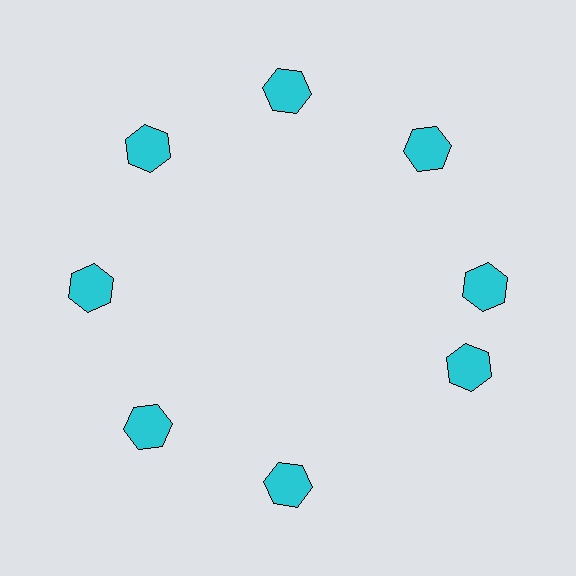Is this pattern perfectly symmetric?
No. The 8 cyan hexagons are arranged in a ring, but one element near the 4 o'clock position is rotated out of alignment along the ring, breaking the 8-fold rotational symmetry.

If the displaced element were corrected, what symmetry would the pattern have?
It would have 8-fold rotational symmetry — the pattern would map onto itself every 45 degrees.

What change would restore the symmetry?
The symmetry would be restored by rotating it back into even spacing with its neighbors so that all 8 hexagons sit at equal angles and equal distance from the center.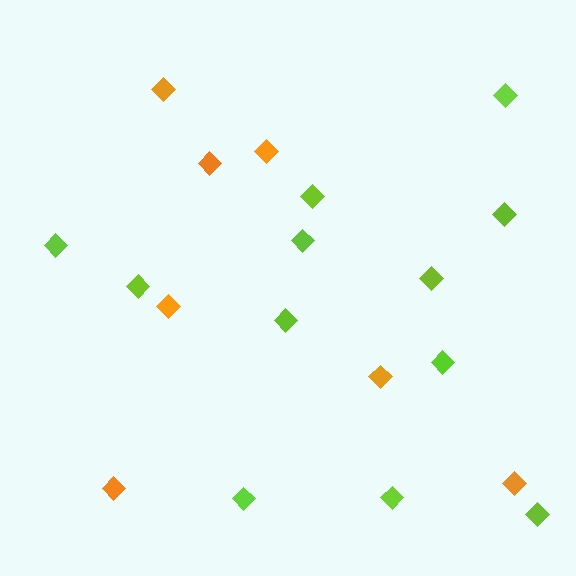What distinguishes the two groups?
There are 2 groups: one group of orange diamonds (7) and one group of lime diamonds (12).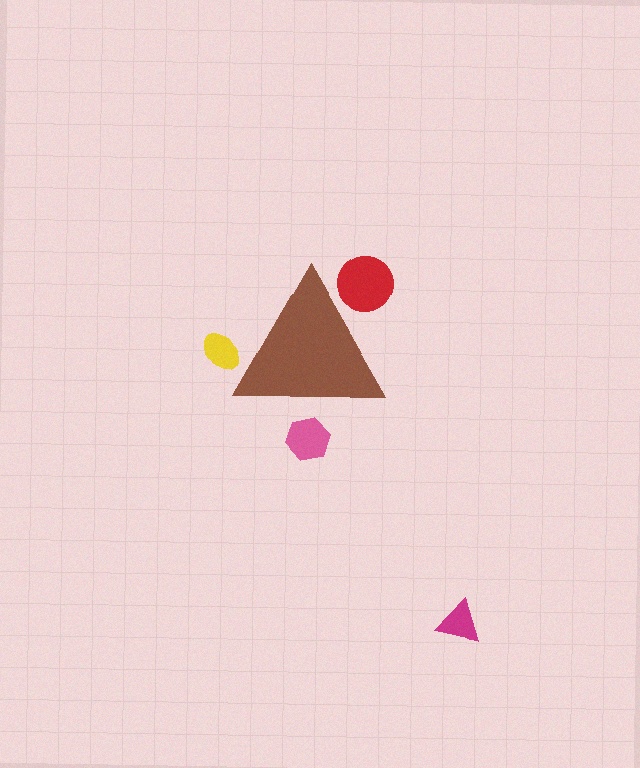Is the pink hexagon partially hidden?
Yes, the pink hexagon is partially hidden behind the brown triangle.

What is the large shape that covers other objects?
A brown triangle.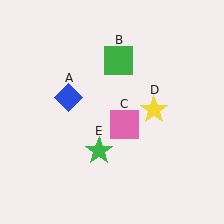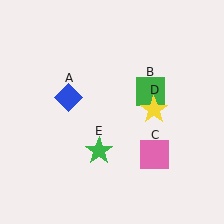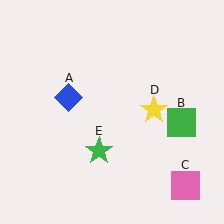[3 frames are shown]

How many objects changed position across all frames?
2 objects changed position: green square (object B), pink square (object C).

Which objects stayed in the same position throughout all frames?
Blue diamond (object A) and yellow star (object D) and green star (object E) remained stationary.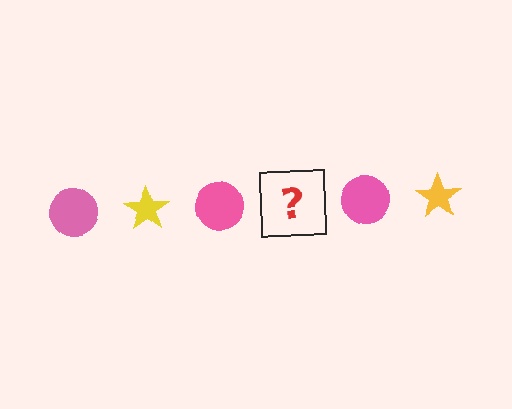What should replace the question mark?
The question mark should be replaced with a yellow star.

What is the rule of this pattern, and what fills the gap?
The rule is that the pattern alternates between pink circle and yellow star. The gap should be filled with a yellow star.